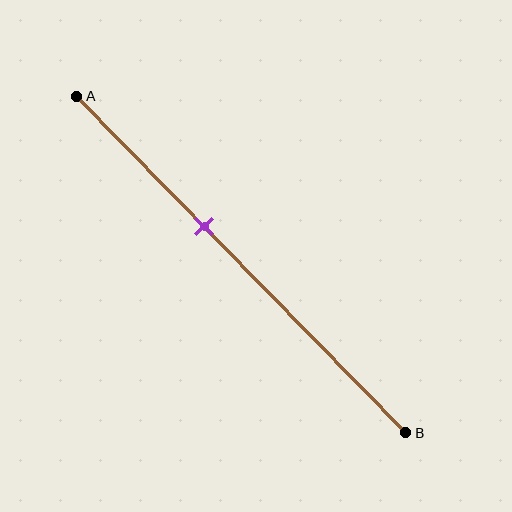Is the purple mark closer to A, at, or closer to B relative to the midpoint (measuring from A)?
The purple mark is closer to point A than the midpoint of segment AB.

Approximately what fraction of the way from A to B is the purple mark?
The purple mark is approximately 40% of the way from A to B.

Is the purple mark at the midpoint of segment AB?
No, the mark is at about 40% from A, not at the 50% midpoint.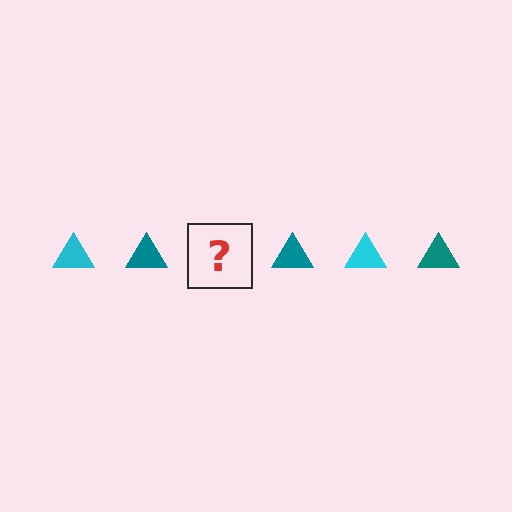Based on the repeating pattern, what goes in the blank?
The blank should be a cyan triangle.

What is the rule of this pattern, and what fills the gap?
The rule is that the pattern cycles through cyan, teal triangles. The gap should be filled with a cyan triangle.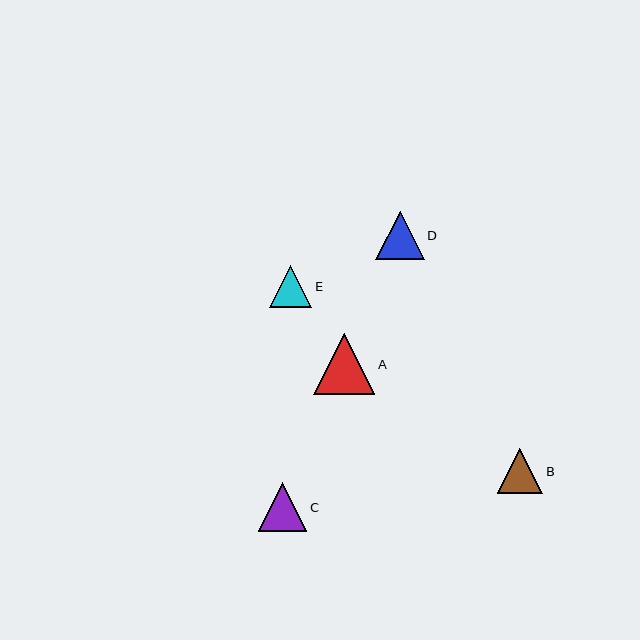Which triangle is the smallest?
Triangle E is the smallest with a size of approximately 42 pixels.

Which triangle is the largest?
Triangle A is the largest with a size of approximately 61 pixels.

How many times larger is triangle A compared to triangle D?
Triangle A is approximately 1.3 times the size of triangle D.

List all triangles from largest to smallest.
From largest to smallest: A, C, D, B, E.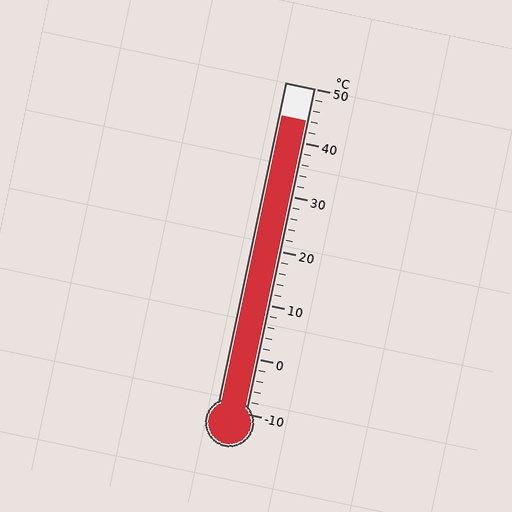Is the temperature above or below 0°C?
The temperature is above 0°C.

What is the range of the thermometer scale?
The thermometer scale ranges from -10°C to 50°C.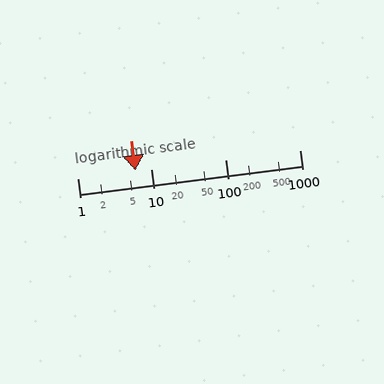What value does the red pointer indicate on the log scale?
The pointer indicates approximately 6.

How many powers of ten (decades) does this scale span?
The scale spans 3 decades, from 1 to 1000.